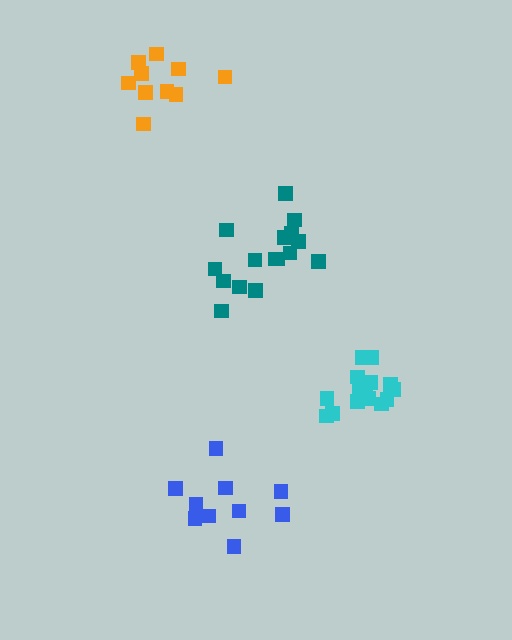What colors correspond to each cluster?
The clusters are colored: orange, cyan, blue, teal.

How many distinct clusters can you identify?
There are 4 distinct clusters.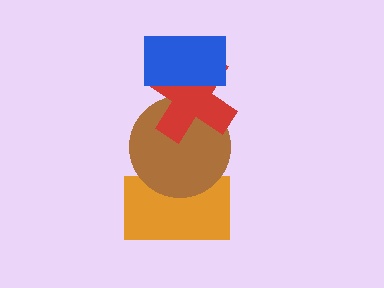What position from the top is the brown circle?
The brown circle is 3rd from the top.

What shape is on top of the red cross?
The blue rectangle is on top of the red cross.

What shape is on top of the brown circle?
The red cross is on top of the brown circle.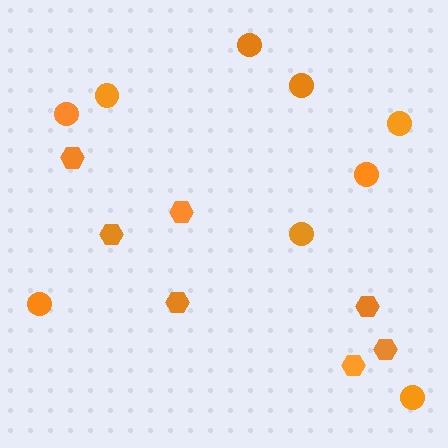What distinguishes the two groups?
There are 2 groups: one group of hexagons (7) and one group of circles (9).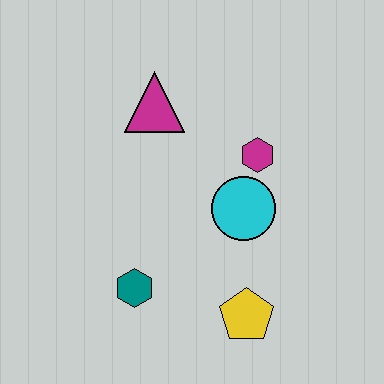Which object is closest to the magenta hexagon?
The cyan circle is closest to the magenta hexagon.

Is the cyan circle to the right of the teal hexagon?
Yes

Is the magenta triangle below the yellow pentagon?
No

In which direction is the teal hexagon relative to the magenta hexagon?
The teal hexagon is below the magenta hexagon.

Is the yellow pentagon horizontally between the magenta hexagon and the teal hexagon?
Yes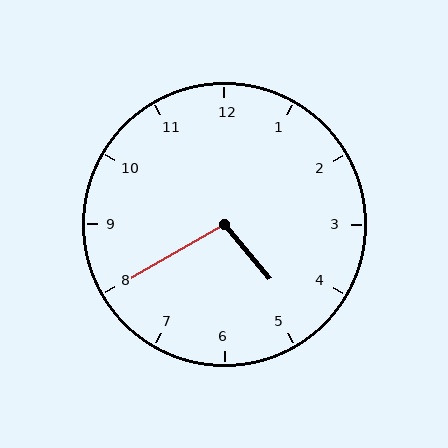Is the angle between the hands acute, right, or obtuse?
It is obtuse.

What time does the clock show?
4:40.